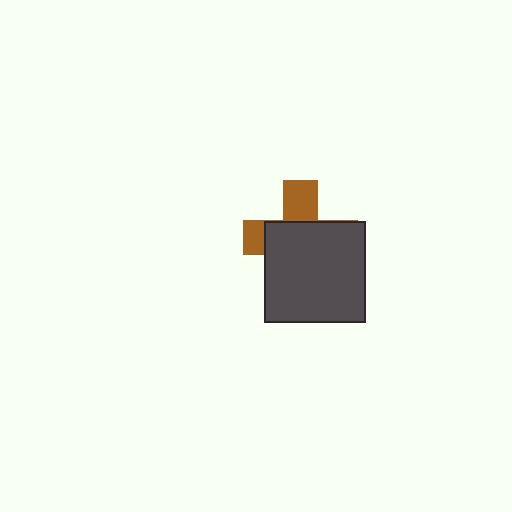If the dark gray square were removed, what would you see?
You would see the complete brown cross.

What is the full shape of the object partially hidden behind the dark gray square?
The partially hidden object is a brown cross.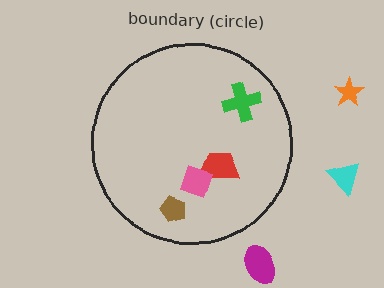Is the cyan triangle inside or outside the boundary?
Outside.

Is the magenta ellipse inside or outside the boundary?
Outside.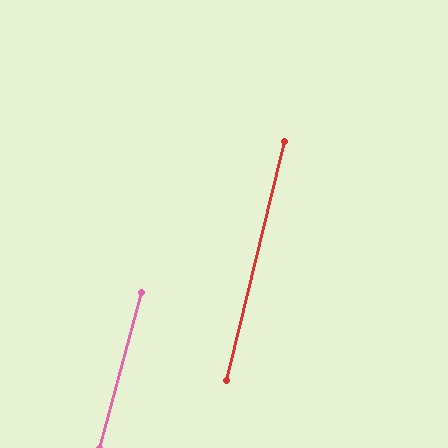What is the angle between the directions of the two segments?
Approximately 2 degrees.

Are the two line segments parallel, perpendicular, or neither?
Parallel — their directions differ by only 1.5°.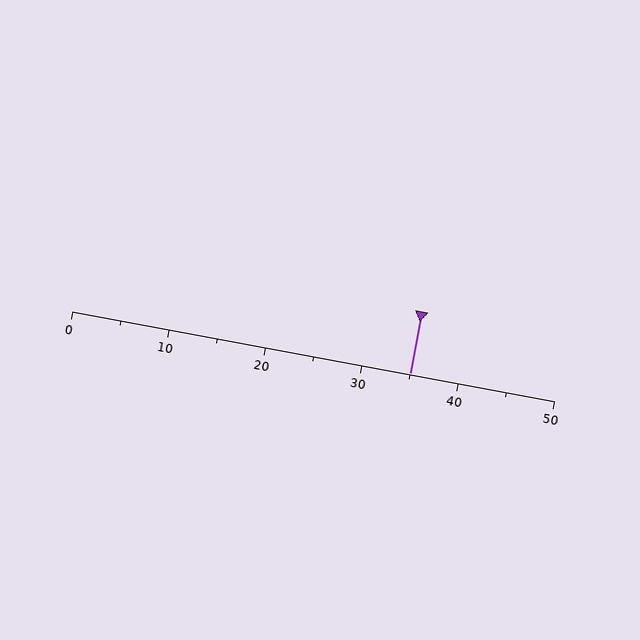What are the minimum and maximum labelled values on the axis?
The axis runs from 0 to 50.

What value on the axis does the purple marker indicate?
The marker indicates approximately 35.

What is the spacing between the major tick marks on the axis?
The major ticks are spaced 10 apart.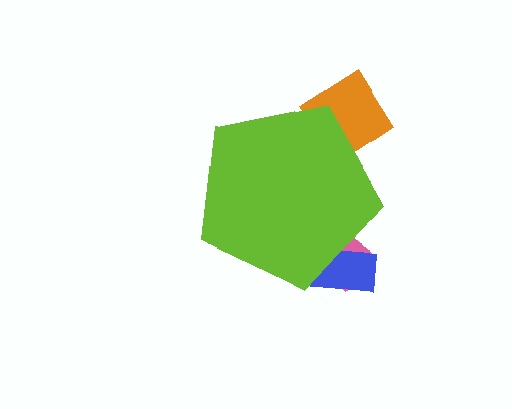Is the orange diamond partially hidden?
Yes, the orange diamond is partially hidden behind the lime pentagon.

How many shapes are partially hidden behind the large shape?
3 shapes are partially hidden.